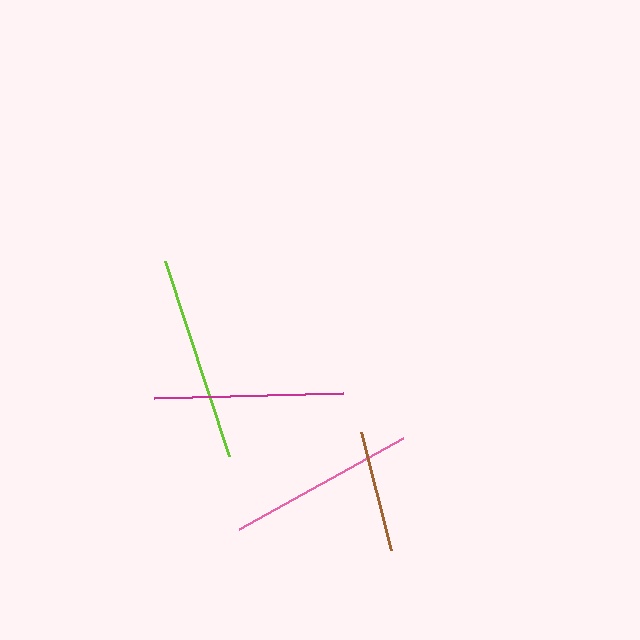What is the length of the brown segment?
The brown segment is approximately 122 pixels long.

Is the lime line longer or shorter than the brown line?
The lime line is longer than the brown line.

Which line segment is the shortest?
The brown line is the shortest at approximately 122 pixels.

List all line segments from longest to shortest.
From longest to shortest: lime, magenta, pink, brown.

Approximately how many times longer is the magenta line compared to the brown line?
The magenta line is approximately 1.5 times the length of the brown line.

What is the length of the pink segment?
The pink segment is approximately 187 pixels long.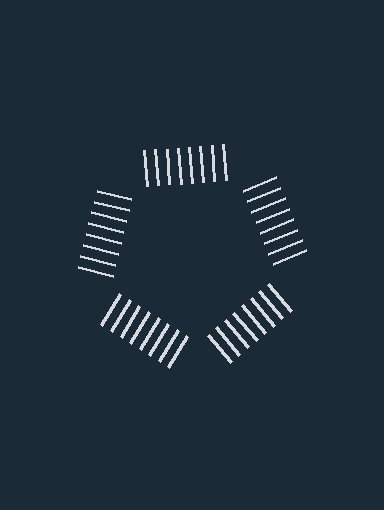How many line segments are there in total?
40 — 8 along each of the 5 edges.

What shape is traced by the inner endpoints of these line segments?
An illusory pentagon — the line segments terminate on its edges but no continuous stroke is drawn.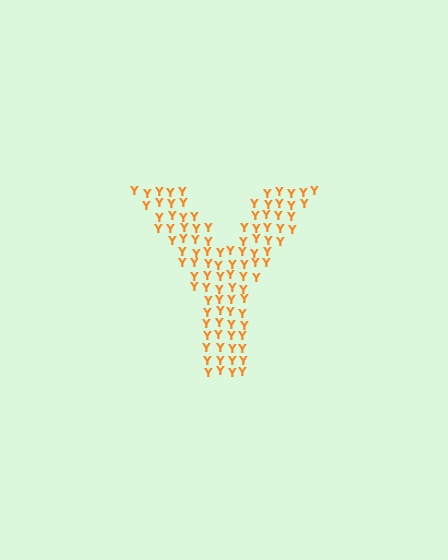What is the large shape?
The large shape is the letter Y.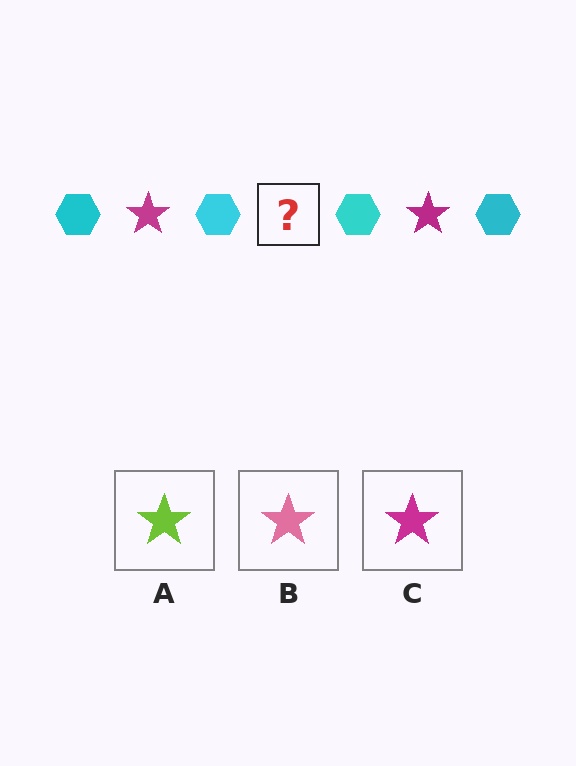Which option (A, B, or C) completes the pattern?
C.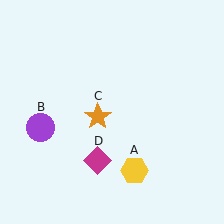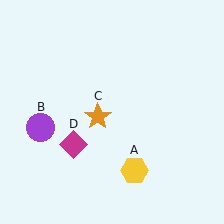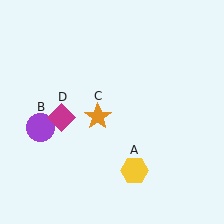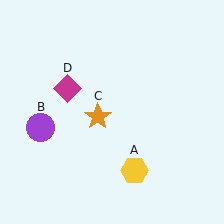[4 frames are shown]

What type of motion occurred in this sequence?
The magenta diamond (object D) rotated clockwise around the center of the scene.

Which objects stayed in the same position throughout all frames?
Yellow hexagon (object A) and purple circle (object B) and orange star (object C) remained stationary.